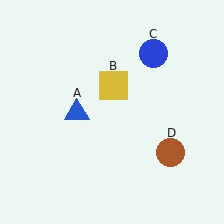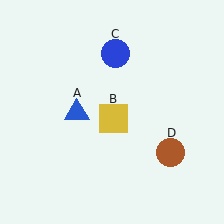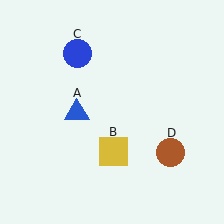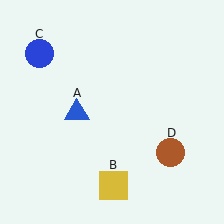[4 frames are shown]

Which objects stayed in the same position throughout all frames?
Blue triangle (object A) and brown circle (object D) remained stationary.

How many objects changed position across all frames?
2 objects changed position: yellow square (object B), blue circle (object C).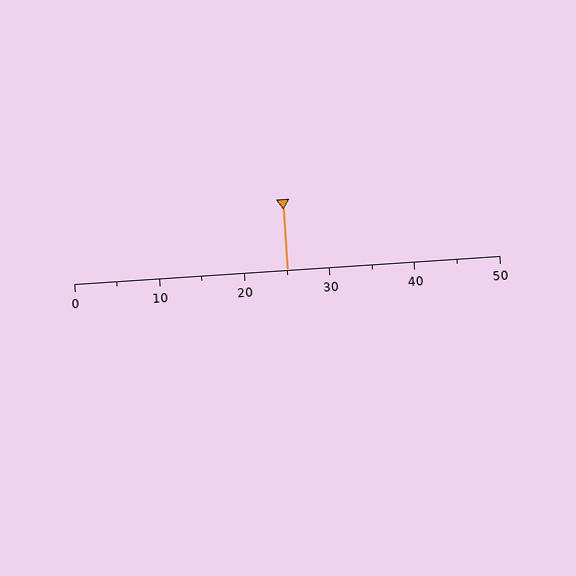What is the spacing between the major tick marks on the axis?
The major ticks are spaced 10 apart.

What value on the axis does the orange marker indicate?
The marker indicates approximately 25.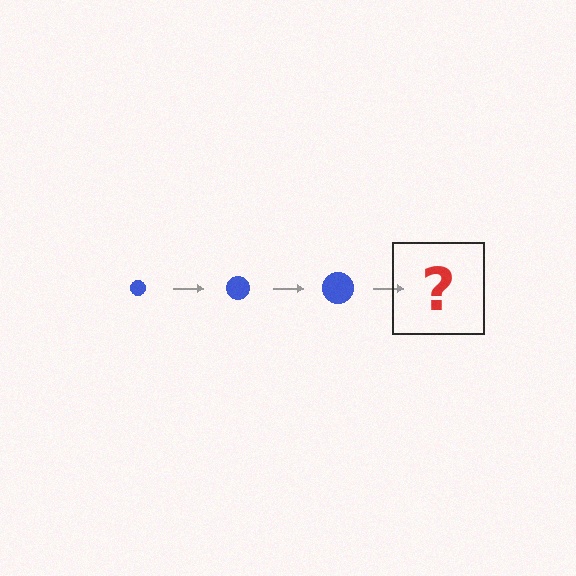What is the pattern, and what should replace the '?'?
The pattern is that the circle gets progressively larger each step. The '?' should be a blue circle, larger than the previous one.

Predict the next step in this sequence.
The next step is a blue circle, larger than the previous one.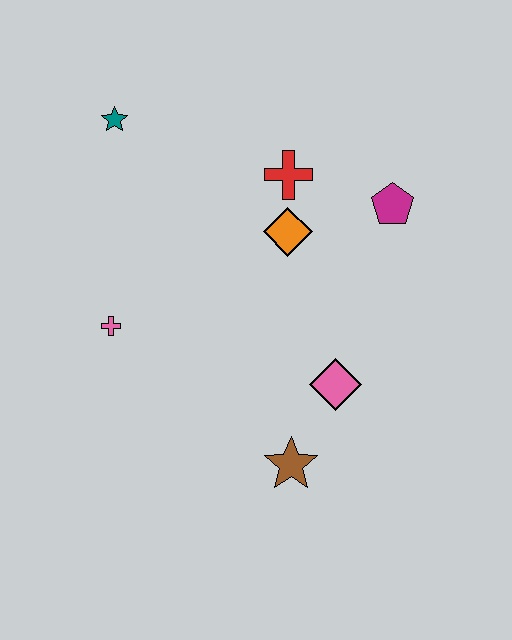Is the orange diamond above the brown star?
Yes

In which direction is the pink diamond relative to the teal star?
The pink diamond is below the teal star.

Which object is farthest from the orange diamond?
The brown star is farthest from the orange diamond.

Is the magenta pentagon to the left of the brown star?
No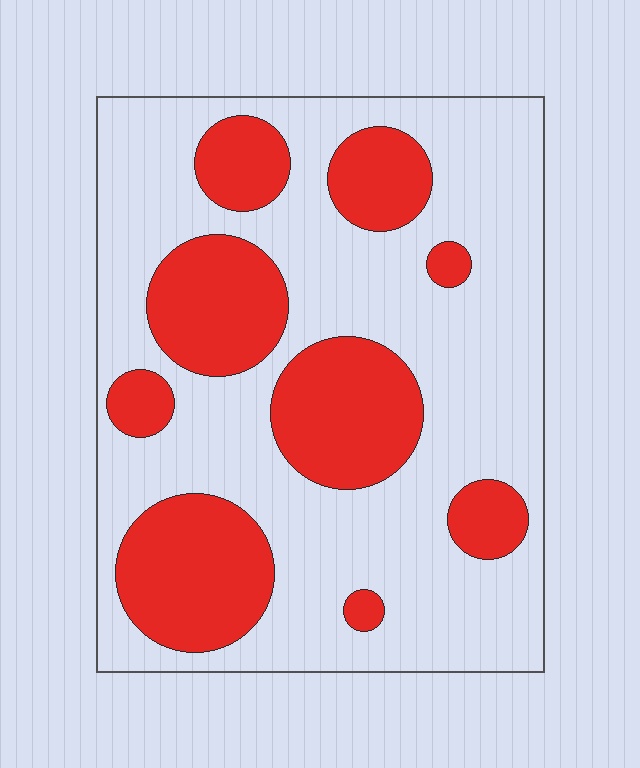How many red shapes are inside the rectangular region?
9.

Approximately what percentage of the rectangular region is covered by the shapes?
Approximately 30%.